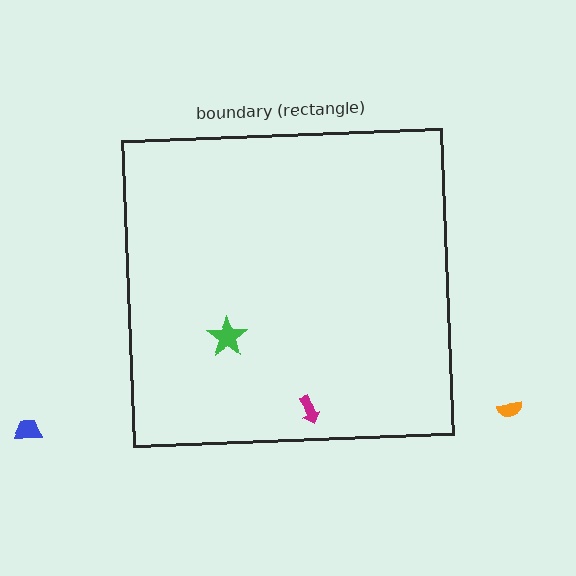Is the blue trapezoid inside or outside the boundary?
Outside.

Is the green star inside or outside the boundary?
Inside.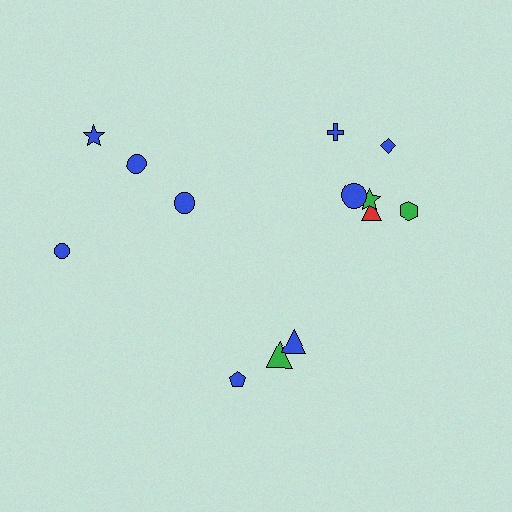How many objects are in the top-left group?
There are 4 objects.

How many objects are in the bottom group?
There are 3 objects.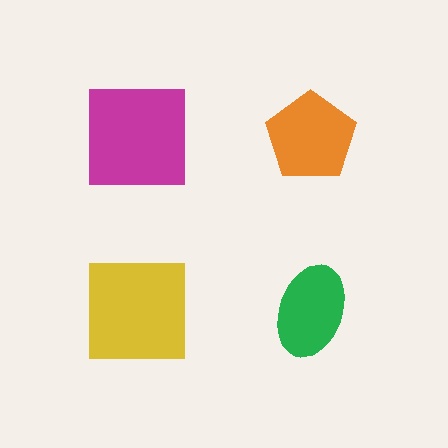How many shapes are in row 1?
2 shapes.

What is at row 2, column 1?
A yellow square.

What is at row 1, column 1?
A magenta square.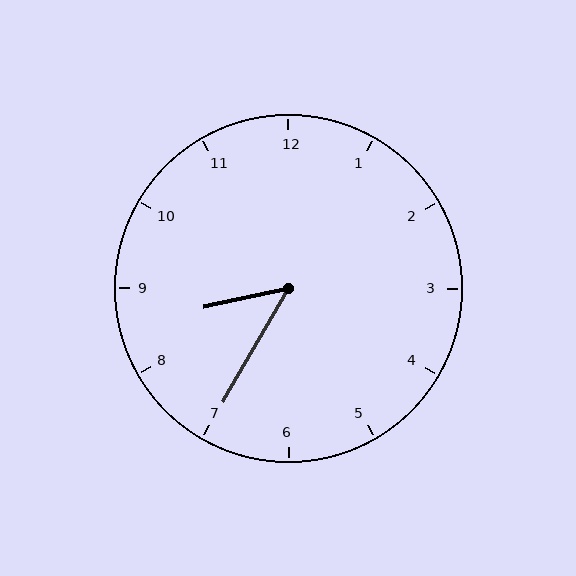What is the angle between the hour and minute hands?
Approximately 48 degrees.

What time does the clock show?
8:35.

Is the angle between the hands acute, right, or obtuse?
It is acute.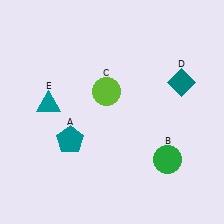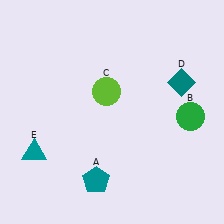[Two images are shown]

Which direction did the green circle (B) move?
The green circle (B) moved up.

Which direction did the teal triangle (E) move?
The teal triangle (E) moved down.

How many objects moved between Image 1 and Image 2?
3 objects moved between the two images.